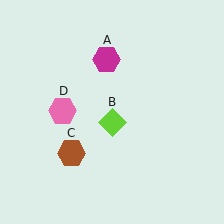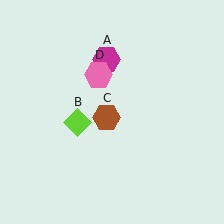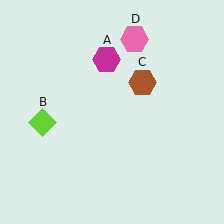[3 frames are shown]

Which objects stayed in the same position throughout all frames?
Magenta hexagon (object A) remained stationary.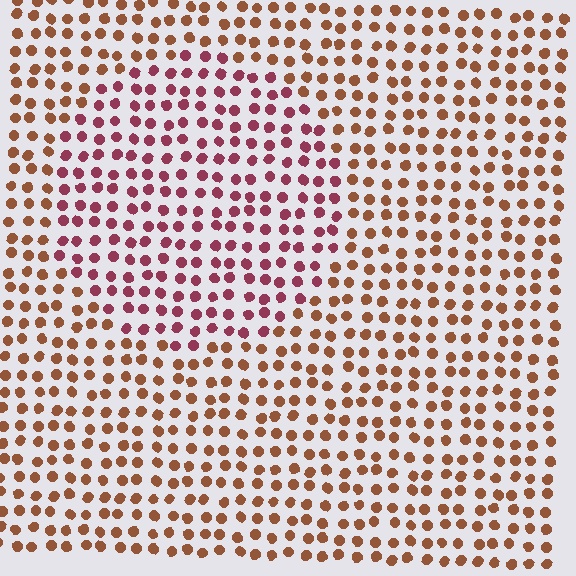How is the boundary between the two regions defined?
The boundary is defined purely by a slight shift in hue (about 41 degrees). Spacing, size, and orientation are identical on both sides.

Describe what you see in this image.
The image is filled with small brown elements in a uniform arrangement. A circle-shaped region is visible where the elements are tinted to a slightly different hue, forming a subtle color boundary.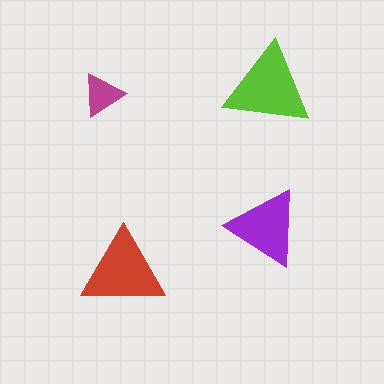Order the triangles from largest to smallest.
the lime one, the red one, the purple one, the magenta one.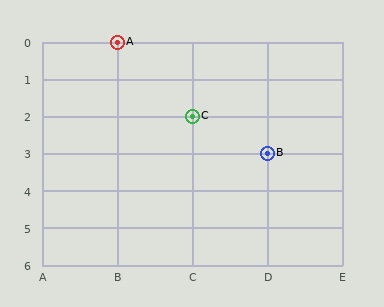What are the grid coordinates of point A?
Point A is at grid coordinates (B, 0).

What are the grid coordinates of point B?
Point B is at grid coordinates (D, 3).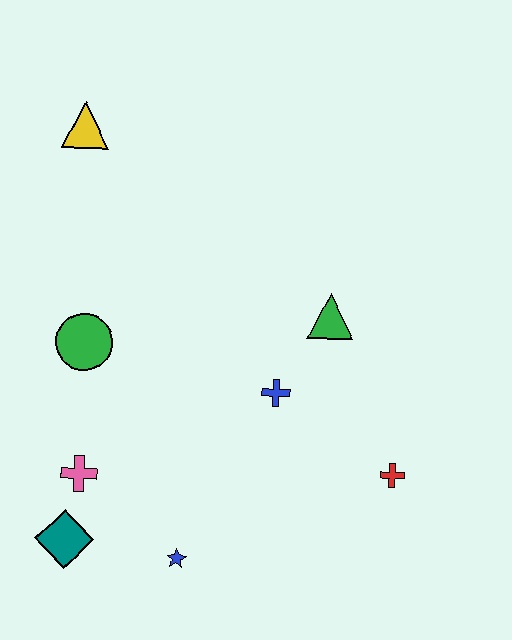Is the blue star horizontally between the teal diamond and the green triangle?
Yes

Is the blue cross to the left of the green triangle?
Yes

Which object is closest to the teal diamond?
The pink cross is closest to the teal diamond.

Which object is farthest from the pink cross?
The yellow triangle is farthest from the pink cross.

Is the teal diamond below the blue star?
No